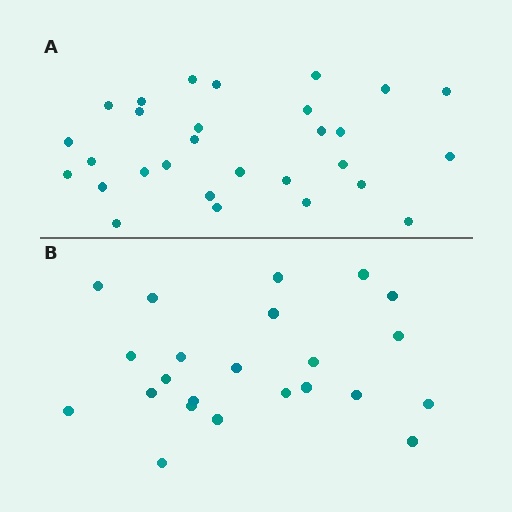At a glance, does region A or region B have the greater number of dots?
Region A (the top region) has more dots.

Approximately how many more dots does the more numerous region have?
Region A has about 6 more dots than region B.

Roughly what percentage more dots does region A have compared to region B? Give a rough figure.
About 25% more.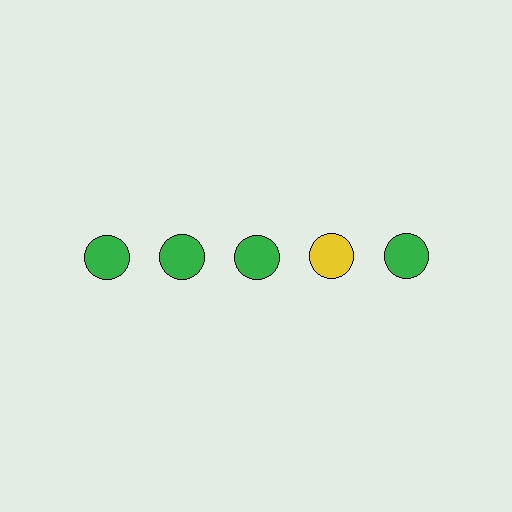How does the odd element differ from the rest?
It has a different color: yellow instead of green.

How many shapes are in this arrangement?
There are 5 shapes arranged in a grid pattern.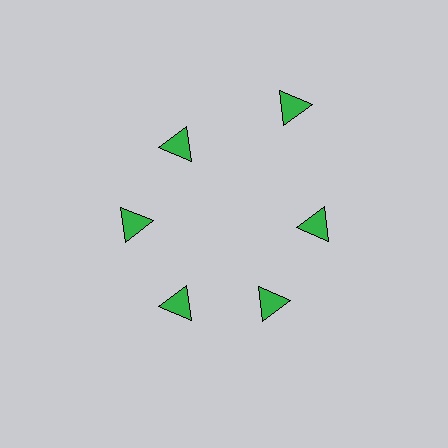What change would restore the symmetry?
The symmetry would be restored by moving it inward, back onto the ring so that all 6 triangles sit at equal angles and equal distance from the center.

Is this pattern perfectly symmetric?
No. The 6 green triangles are arranged in a ring, but one element near the 1 o'clock position is pushed outward from the center, breaking the 6-fold rotational symmetry.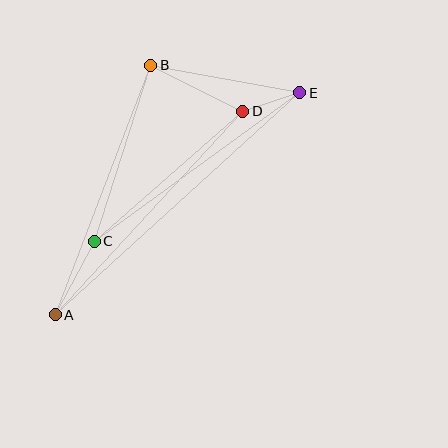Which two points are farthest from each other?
Points A and E are farthest from each other.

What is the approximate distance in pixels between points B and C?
The distance between B and C is approximately 185 pixels.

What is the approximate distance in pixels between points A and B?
The distance between A and B is approximately 267 pixels.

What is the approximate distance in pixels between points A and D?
The distance between A and D is approximately 277 pixels.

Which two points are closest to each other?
Points D and E are closest to each other.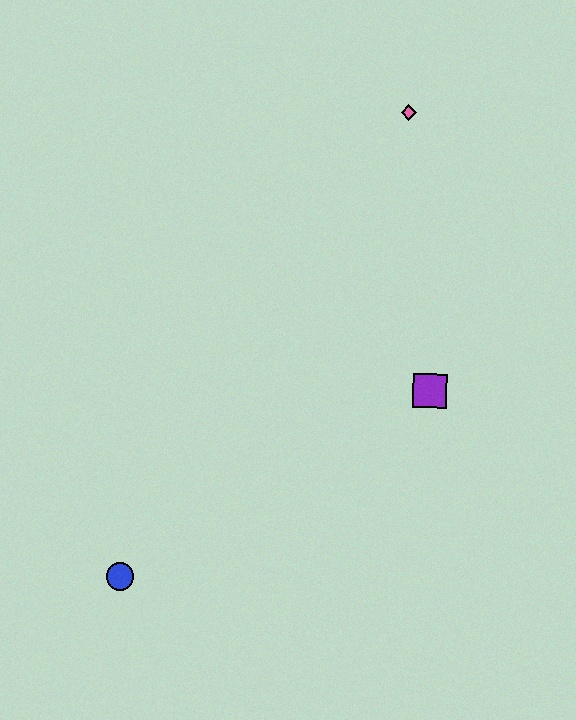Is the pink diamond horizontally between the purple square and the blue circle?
Yes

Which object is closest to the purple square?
The pink diamond is closest to the purple square.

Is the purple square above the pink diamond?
No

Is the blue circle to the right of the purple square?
No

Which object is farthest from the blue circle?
The pink diamond is farthest from the blue circle.